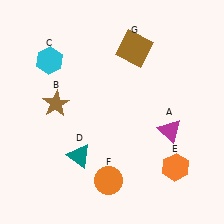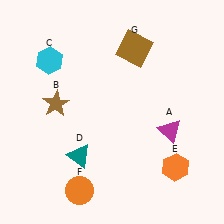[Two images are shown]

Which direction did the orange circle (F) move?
The orange circle (F) moved left.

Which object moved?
The orange circle (F) moved left.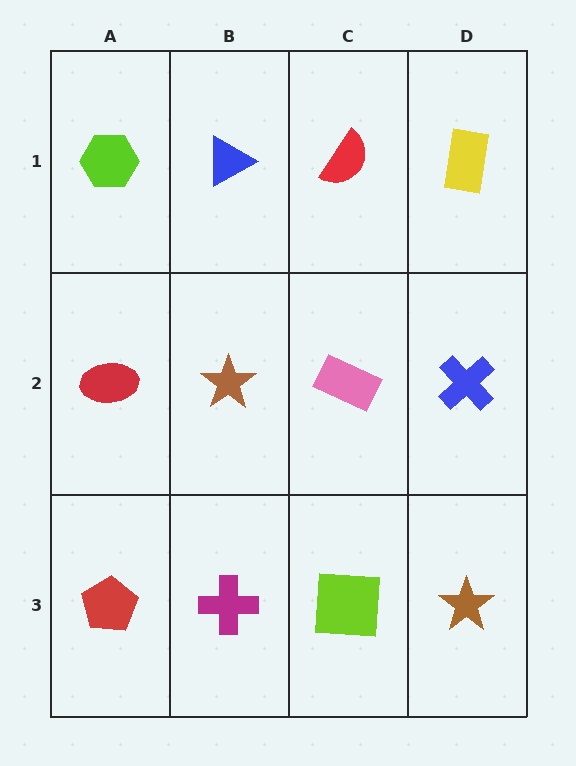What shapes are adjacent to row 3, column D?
A blue cross (row 2, column D), a lime square (row 3, column C).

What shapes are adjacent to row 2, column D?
A yellow rectangle (row 1, column D), a brown star (row 3, column D), a pink rectangle (row 2, column C).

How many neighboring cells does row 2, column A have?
3.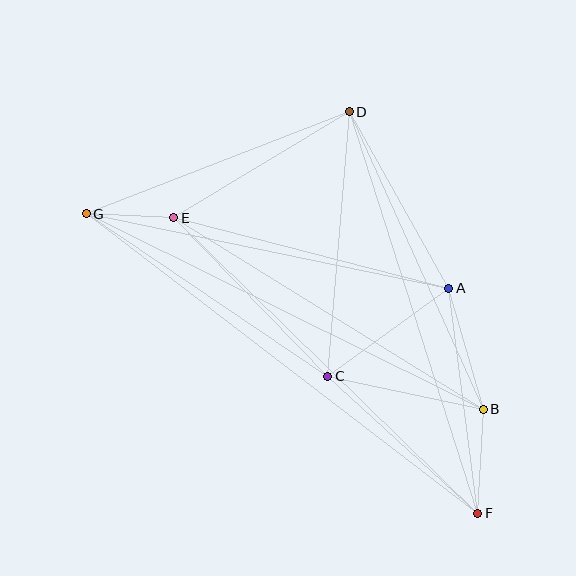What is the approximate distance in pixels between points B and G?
The distance between B and G is approximately 443 pixels.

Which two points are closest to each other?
Points E and G are closest to each other.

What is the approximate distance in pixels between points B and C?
The distance between B and C is approximately 159 pixels.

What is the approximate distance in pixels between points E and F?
The distance between E and F is approximately 424 pixels.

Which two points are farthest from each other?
Points F and G are farthest from each other.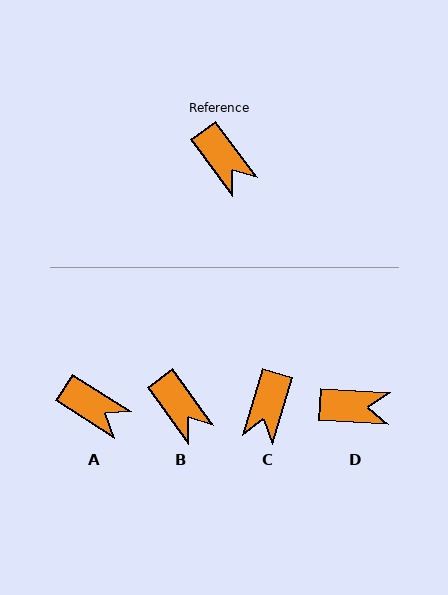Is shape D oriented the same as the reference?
No, it is off by about 51 degrees.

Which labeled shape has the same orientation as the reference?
B.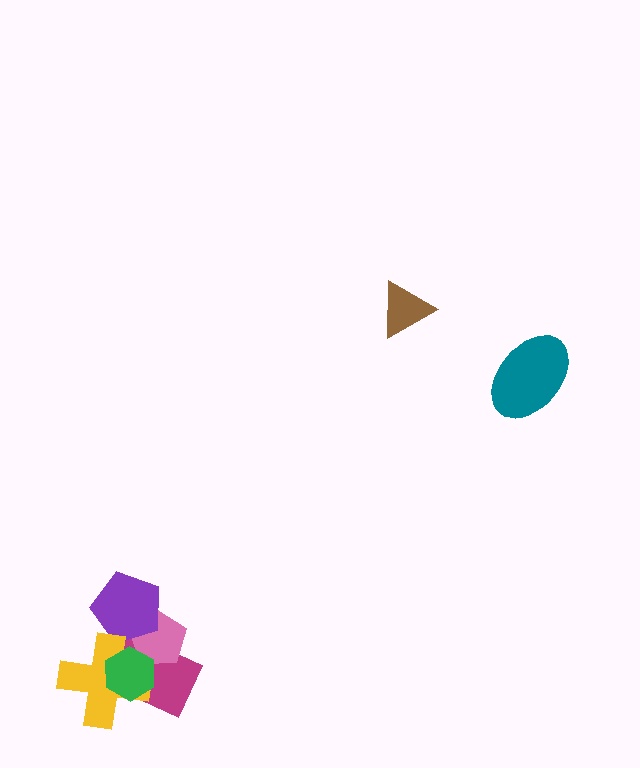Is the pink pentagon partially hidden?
Yes, it is partially covered by another shape.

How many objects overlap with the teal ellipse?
0 objects overlap with the teal ellipse.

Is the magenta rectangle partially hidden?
Yes, it is partially covered by another shape.